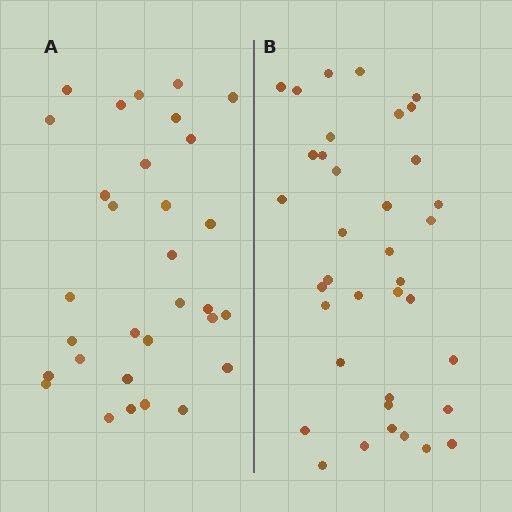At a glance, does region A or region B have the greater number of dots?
Region B (the right region) has more dots.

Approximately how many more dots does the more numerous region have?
Region B has about 6 more dots than region A.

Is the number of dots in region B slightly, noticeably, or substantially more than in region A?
Region B has only slightly more — the two regions are fairly close. The ratio is roughly 1.2 to 1.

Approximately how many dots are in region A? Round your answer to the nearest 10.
About 30 dots. (The exact count is 31, which rounds to 30.)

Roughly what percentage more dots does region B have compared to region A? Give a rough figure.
About 20% more.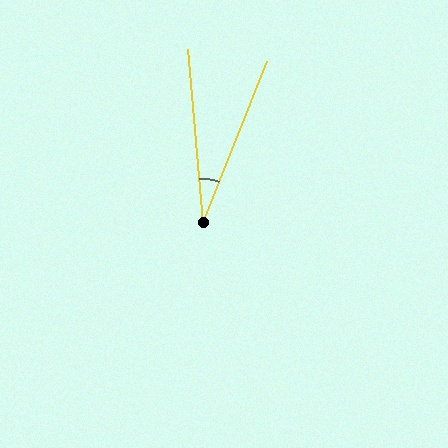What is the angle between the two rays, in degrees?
Approximately 27 degrees.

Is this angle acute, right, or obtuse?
It is acute.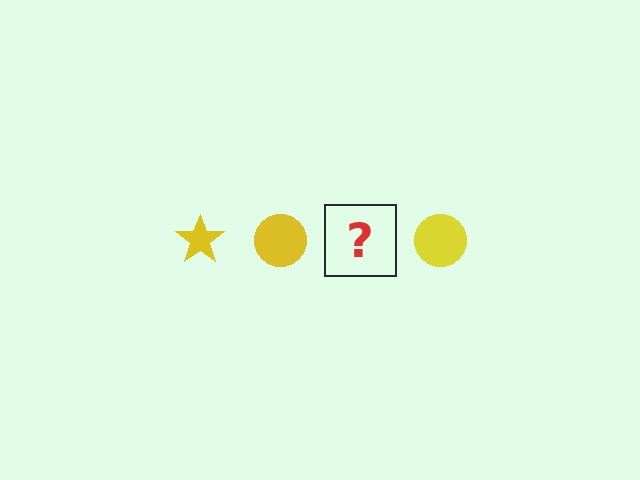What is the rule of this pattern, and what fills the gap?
The rule is that the pattern cycles through star, circle shapes in yellow. The gap should be filled with a yellow star.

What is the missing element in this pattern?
The missing element is a yellow star.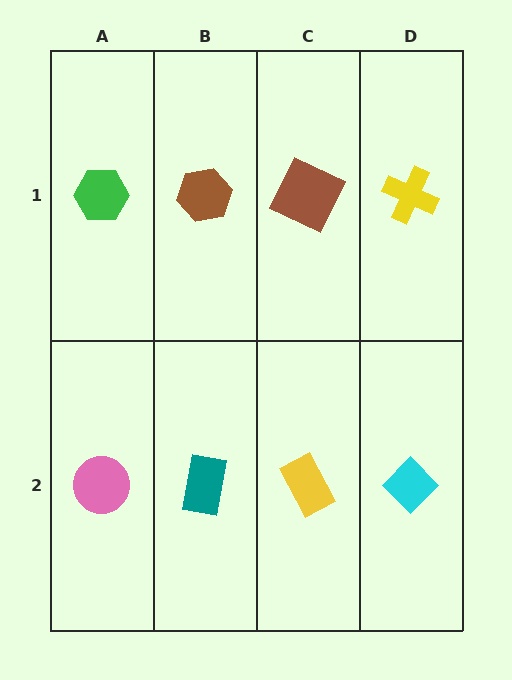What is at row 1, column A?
A green hexagon.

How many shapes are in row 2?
4 shapes.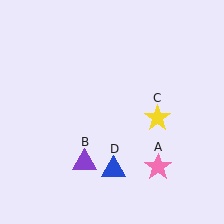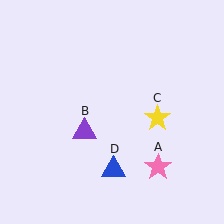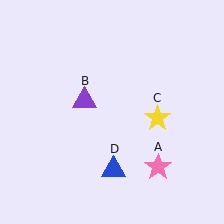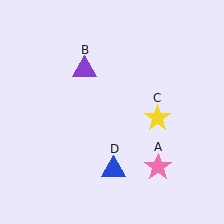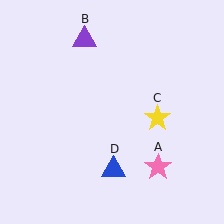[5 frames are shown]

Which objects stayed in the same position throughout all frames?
Pink star (object A) and yellow star (object C) and blue triangle (object D) remained stationary.